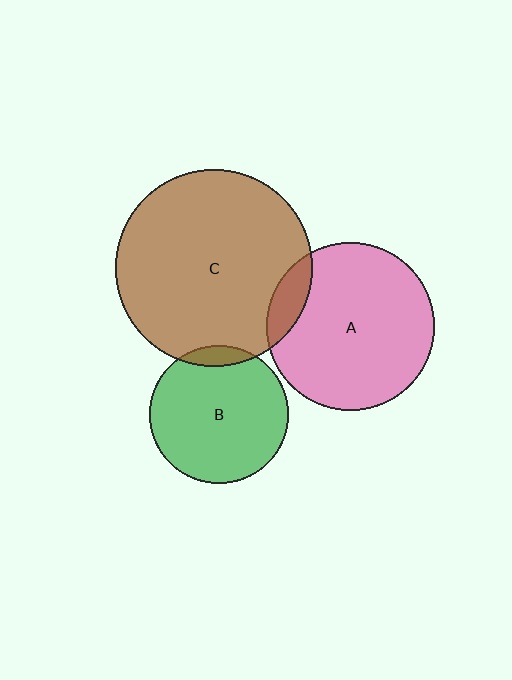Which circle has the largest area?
Circle C (brown).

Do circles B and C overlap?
Yes.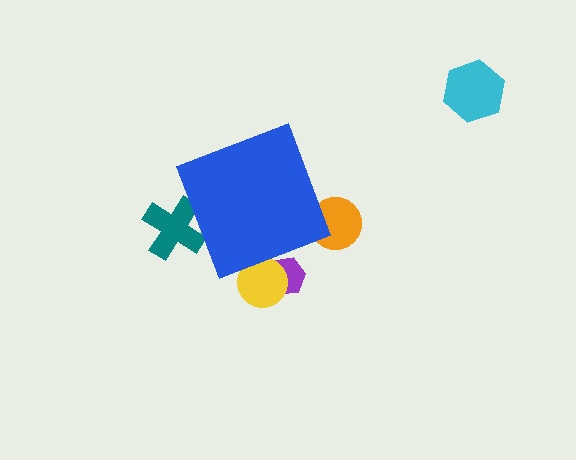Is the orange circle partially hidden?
Yes, the orange circle is partially hidden behind the blue diamond.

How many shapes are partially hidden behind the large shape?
4 shapes are partially hidden.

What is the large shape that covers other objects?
A blue diamond.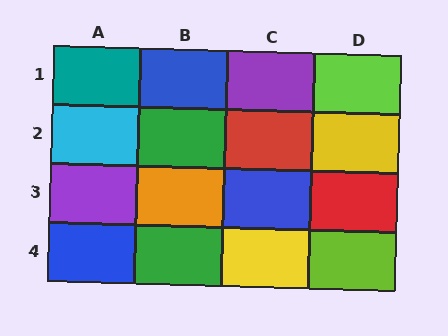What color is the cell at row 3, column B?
Orange.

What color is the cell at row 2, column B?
Green.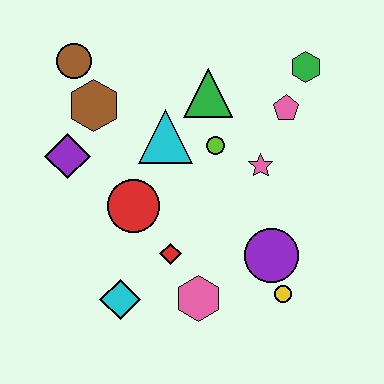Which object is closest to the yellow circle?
The purple circle is closest to the yellow circle.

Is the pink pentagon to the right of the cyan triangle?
Yes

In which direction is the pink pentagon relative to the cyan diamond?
The pink pentagon is above the cyan diamond.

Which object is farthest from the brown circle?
The yellow circle is farthest from the brown circle.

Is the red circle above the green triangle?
No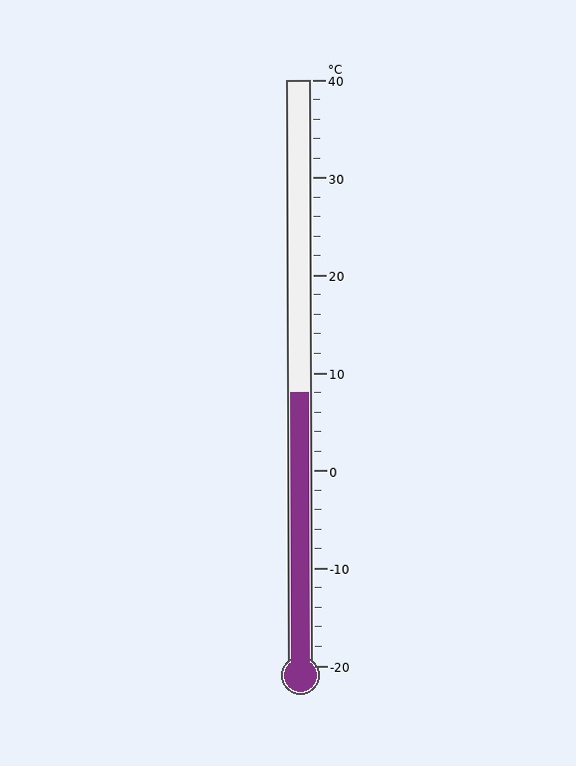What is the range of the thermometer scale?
The thermometer scale ranges from -20°C to 40°C.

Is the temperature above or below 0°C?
The temperature is above 0°C.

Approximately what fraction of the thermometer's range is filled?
The thermometer is filled to approximately 45% of its range.